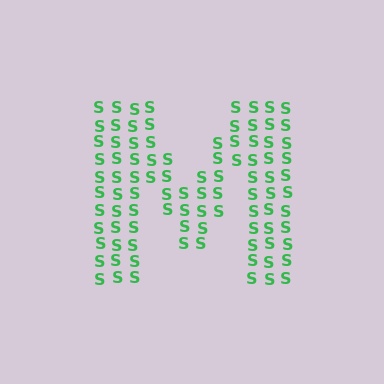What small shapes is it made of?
It is made of small letter S's.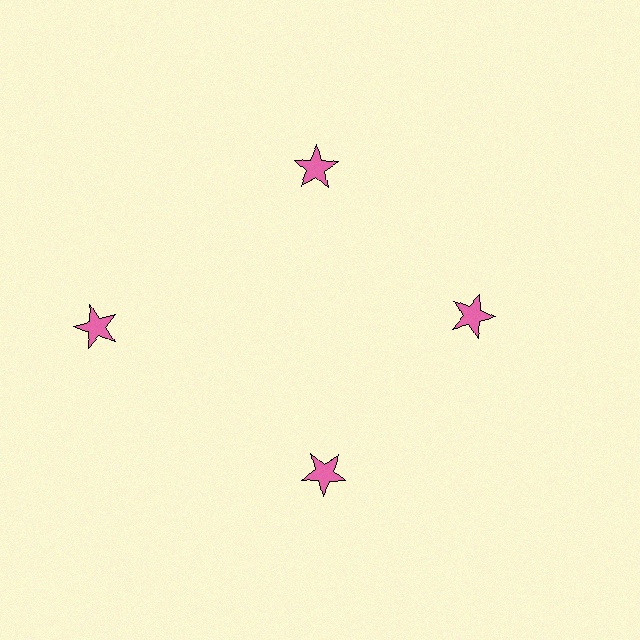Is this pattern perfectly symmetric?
No. The 4 pink stars are arranged in a ring, but one element near the 9 o'clock position is pushed outward from the center, breaking the 4-fold rotational symmetry.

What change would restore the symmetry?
The symmetry would be restored by moving it inward, back onto the ring so that all 4 stars sit at equal angles and equal distance from the center.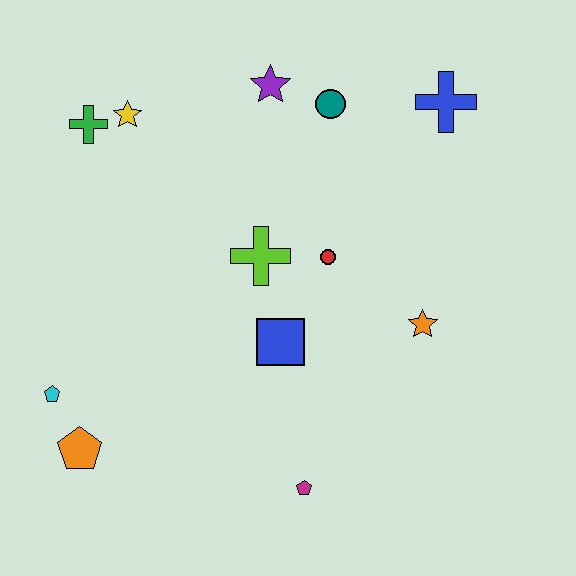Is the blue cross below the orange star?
No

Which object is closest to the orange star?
The red circle is closest to the orange star.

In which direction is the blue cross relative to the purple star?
The blue cross is to the right of the purple star.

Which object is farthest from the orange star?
The green cross is farthest from the orange star.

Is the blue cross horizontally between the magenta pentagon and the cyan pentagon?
No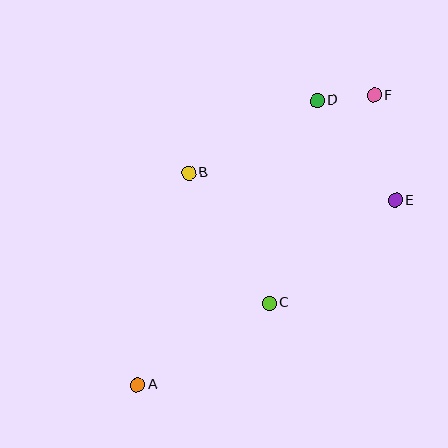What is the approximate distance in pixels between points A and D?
The distance between A and D is approximately 336 pixels.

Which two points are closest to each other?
Points D and F are closest to each other.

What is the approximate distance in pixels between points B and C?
The distance between B and C is approximately 153 pixels.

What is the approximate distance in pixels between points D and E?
The distance between D and E is approximately 127 pixels.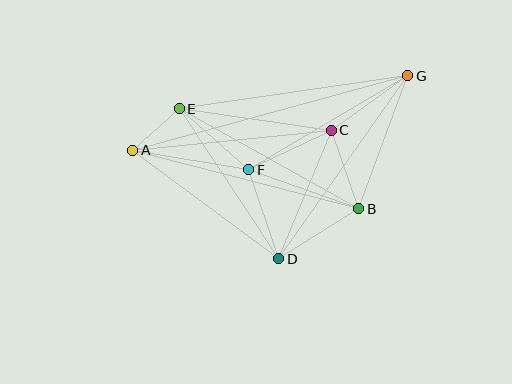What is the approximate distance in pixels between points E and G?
The distance between E and G is approximately 231 pixels.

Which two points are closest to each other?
Points A and E are closest to each other.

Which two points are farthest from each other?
Points A and G are farthest from each other.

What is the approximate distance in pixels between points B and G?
The distance between B and G is approximately 141 pixels.